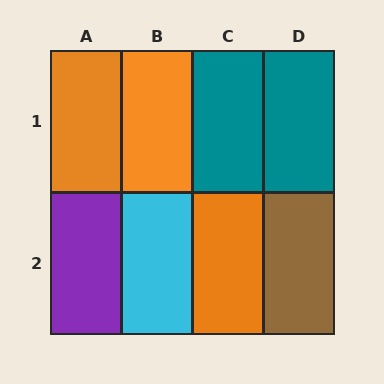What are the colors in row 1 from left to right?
Orange, orange, teal, teal.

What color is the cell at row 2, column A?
Purple.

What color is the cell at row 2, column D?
Brown.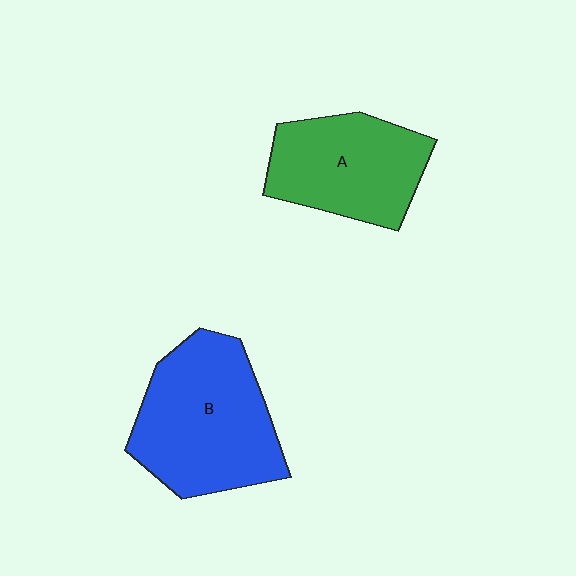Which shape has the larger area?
Shape B (blue).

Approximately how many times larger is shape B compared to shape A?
Approximately 1.3 times.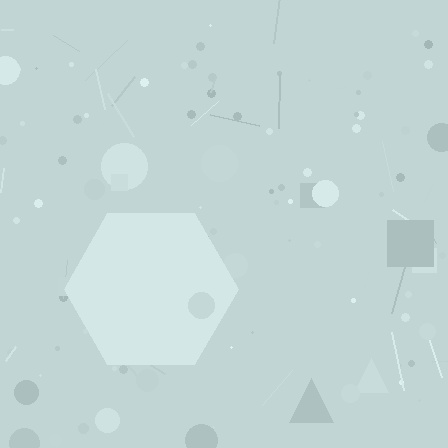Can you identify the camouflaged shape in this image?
The camouflaged shape is a hexagon.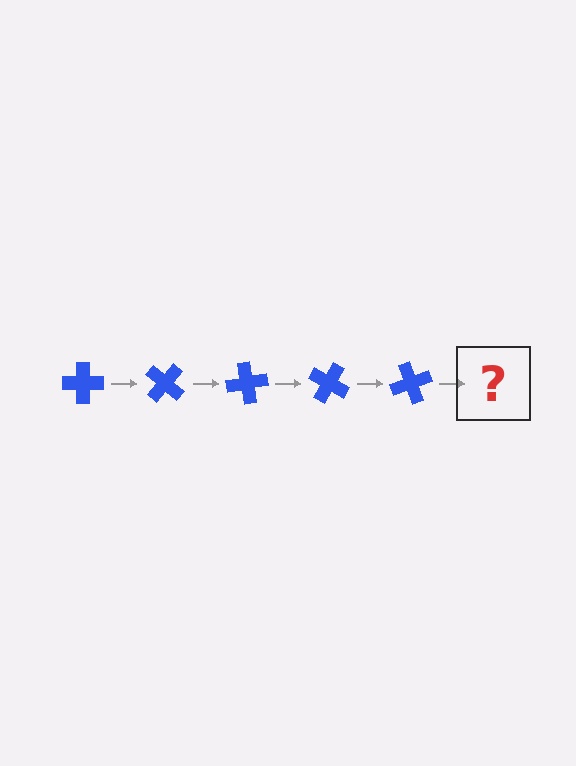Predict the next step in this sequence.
The next step is a blue cross rotated 200 degrees.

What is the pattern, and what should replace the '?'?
The pattern is that the cross rotates 40 degrees each step. The '?' should be a blue cross rotated 200 degrees.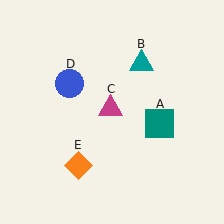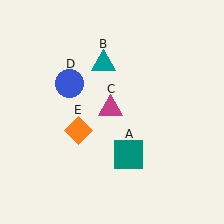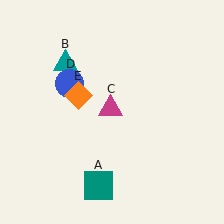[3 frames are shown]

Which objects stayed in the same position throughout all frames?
Magenta triangle (object C) and blue circle (object D) remained stationary.